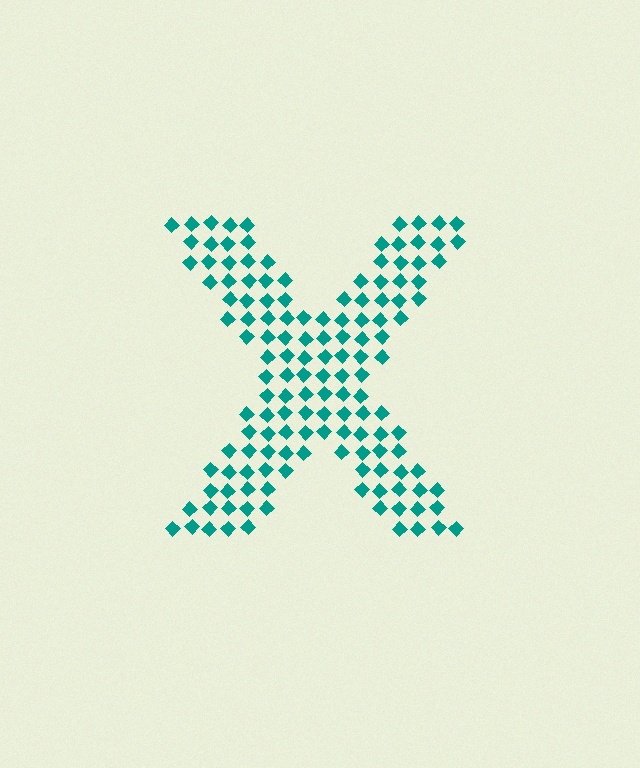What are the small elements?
The small elements are diamonds.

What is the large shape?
The large shape is the letter X.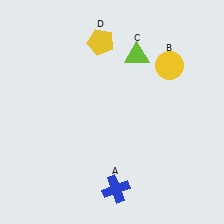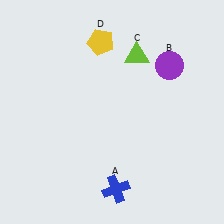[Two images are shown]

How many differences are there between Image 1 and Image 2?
There is 1 difference between the two images.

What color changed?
The circle (B) changed from yellow in Image 1 to purple in Image 2.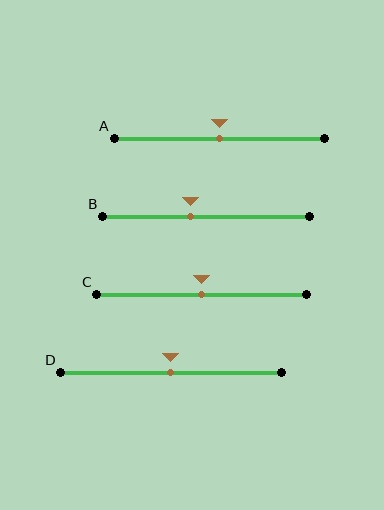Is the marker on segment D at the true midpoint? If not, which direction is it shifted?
Yes, the marker on segment D is at the true midpoint.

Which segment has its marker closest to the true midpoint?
Segment A has its marker closest to the true midpoint.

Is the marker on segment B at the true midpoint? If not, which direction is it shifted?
No, the marker on segment B is shifted to the left by about 8% of the segment length.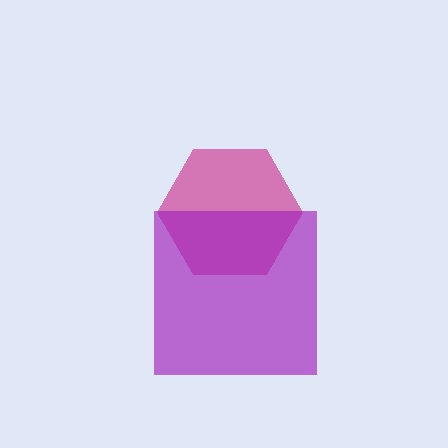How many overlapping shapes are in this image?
There are 2 overlapping shapes in the image.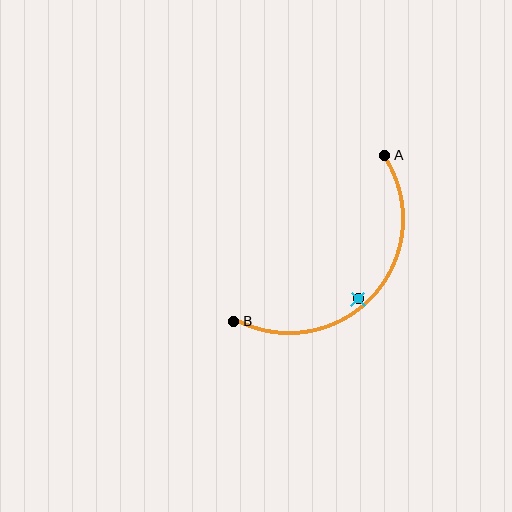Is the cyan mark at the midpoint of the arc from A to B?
No — the cyan mark does not lie on the arc at all. It sits slightly inside the curve.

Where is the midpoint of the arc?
The arc midpoint is the point on the curve farthest from the straight line joining A and B. It sits below and to the right of that line.